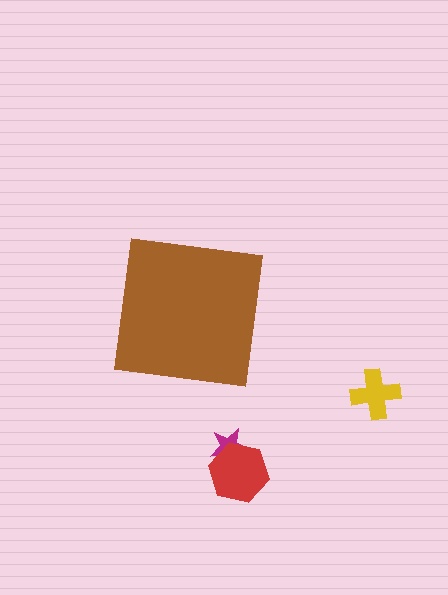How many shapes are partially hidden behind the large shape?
0 shapes are partially hidden.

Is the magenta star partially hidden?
No, the magenta star is fully visible.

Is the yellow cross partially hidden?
No, the yellow cross is fully visible.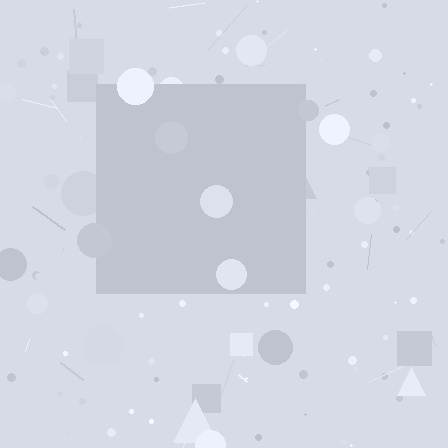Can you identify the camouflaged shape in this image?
The camouflaged shape is a square.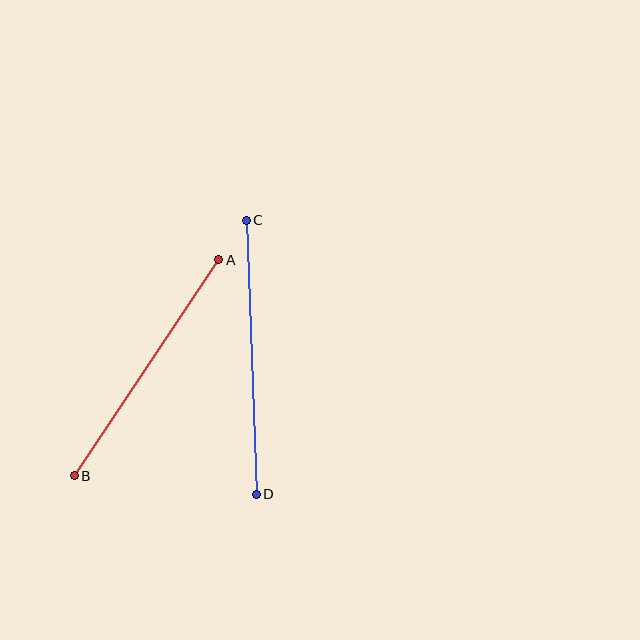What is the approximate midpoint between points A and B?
The midpoint is at approximately (147, 368) pixels.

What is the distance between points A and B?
The distance is approximately 260 pixels.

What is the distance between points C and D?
The distance is approximately 274 pixels.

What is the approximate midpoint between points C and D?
The midpoint is at approximately (251, 357) pixels.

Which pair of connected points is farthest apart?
Points C and D are farthest apart.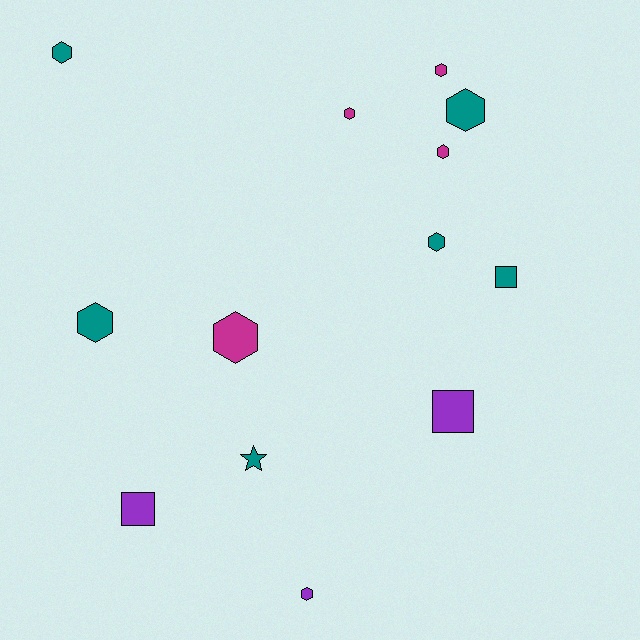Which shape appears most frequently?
Hexagon, with 9 objects.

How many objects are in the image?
There are 13 objects.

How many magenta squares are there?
There are no magenta squares.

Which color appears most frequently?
Teal, with 6 objects.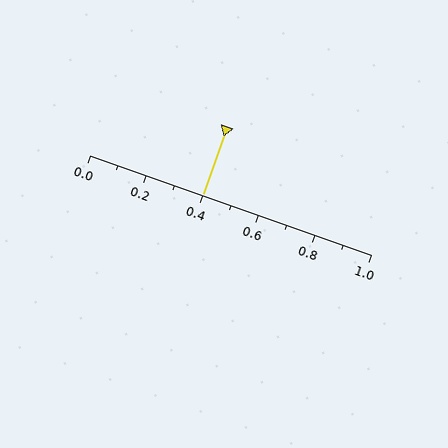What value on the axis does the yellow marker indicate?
The marker indicates approximately 0.4.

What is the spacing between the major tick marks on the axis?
The major ticks are spaced 0.2 apart.